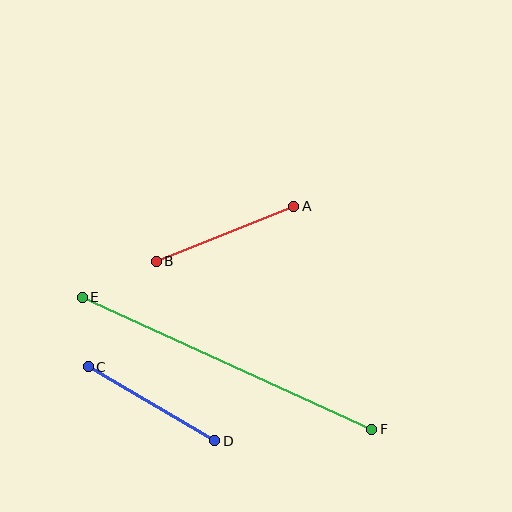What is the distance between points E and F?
The distance is approximately 318 pixels.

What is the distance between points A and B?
The distance is approximately 148 pixels.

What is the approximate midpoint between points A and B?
The midpoint is at approximately (225, 234) pixels.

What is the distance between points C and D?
The distance is approximately 146 pixels.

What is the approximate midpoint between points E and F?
The midpoint is at approximately (227, 363) pixels.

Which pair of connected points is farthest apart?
Points E and F are farthest apart.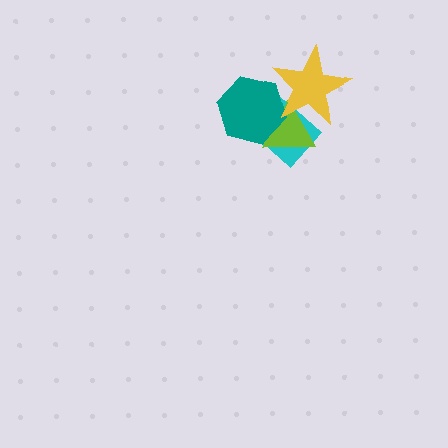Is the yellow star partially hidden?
No, no other shape covers it.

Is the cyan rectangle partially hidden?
Yes, it is partially covered by another shape.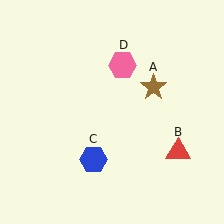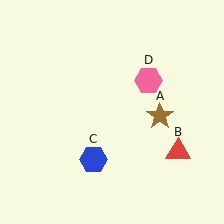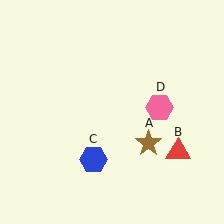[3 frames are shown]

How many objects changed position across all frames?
2 objects changed position: brown star (object A), pink hexagon (object D).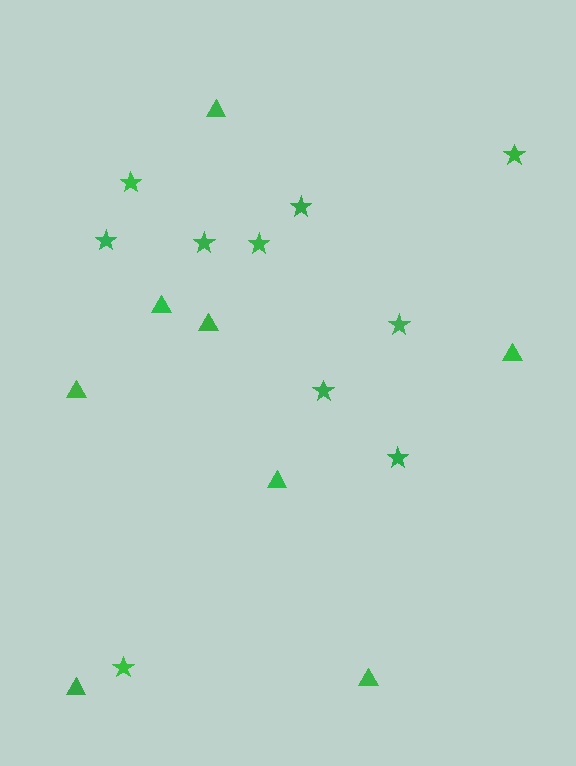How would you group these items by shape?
There are 2 groups: one group of triangles (8) and one group of stars (10).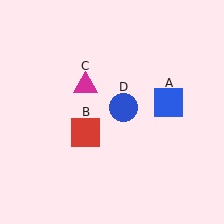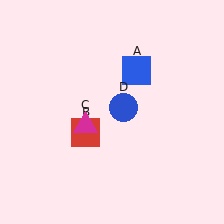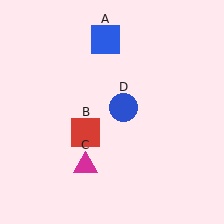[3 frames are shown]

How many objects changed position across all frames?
2 objects changed position: blue square (object A), magenta triangle (object C).